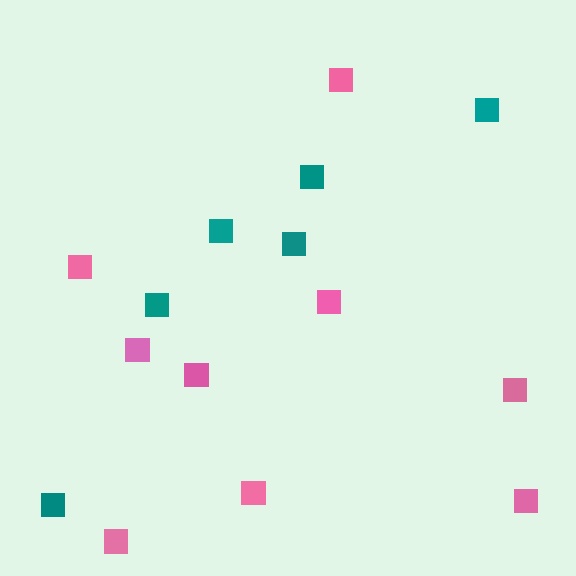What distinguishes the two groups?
There are 2 groups: one group of teal squares (6) and one group of pink squares (9).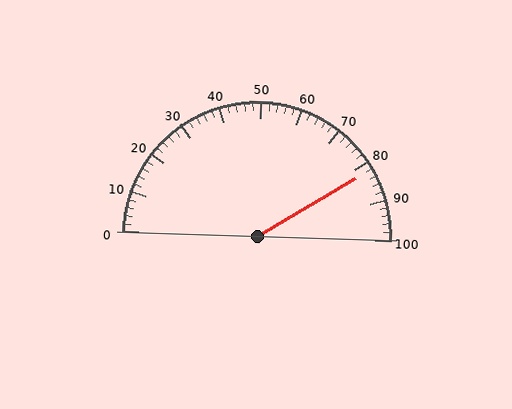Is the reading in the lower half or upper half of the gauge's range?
The reading is in the upper half of the range (0 to 100).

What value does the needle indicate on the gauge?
The needle indicates approximately 82.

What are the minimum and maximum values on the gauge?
The gauge ranges from 0 to 100.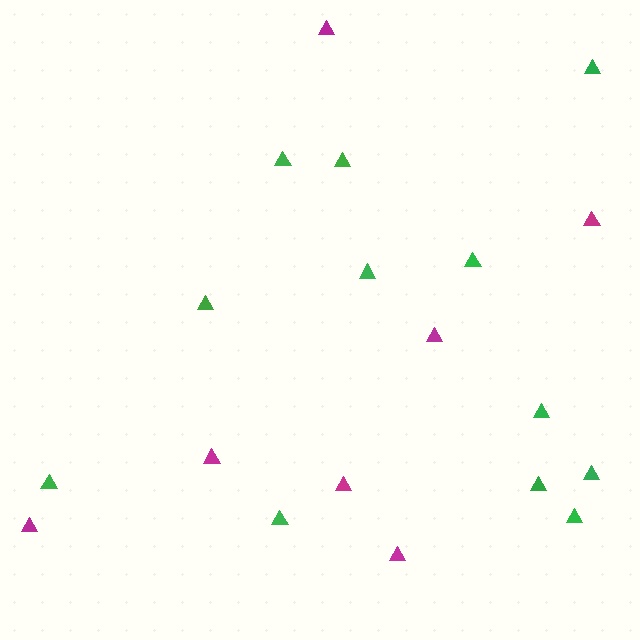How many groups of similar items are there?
There are 2 groups: one group of green triangles (12) and one group of magenta triangles (7).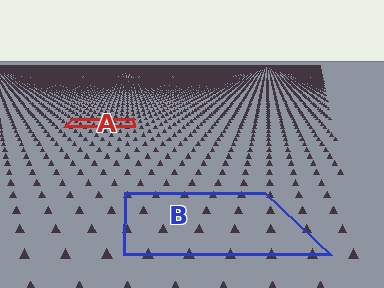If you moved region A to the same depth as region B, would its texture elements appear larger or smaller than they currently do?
They would appear larger. At a closer depth, the same texture elements are projected at a bigger on-screen size.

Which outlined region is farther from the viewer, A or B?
Region A is farther from the viewer — the texture elements inside it appear smaller and more densely packed.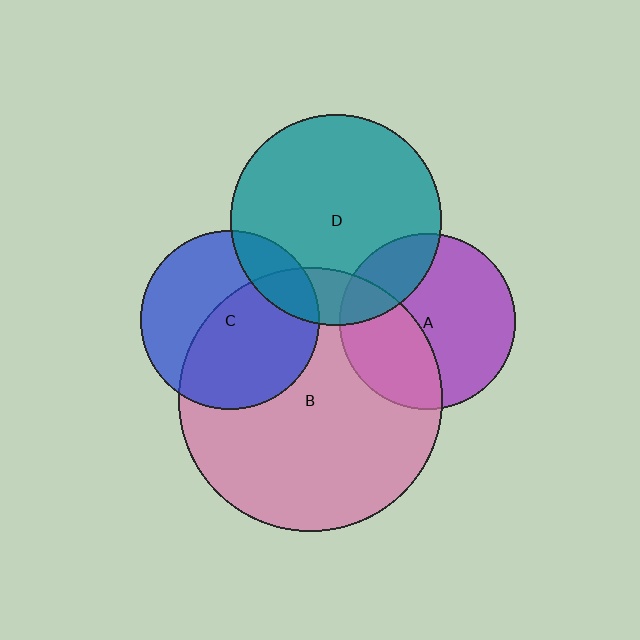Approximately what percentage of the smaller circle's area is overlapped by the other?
Approximately 35%.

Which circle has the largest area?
Circle B (pink).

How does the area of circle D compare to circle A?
Approximately 1.4 times.